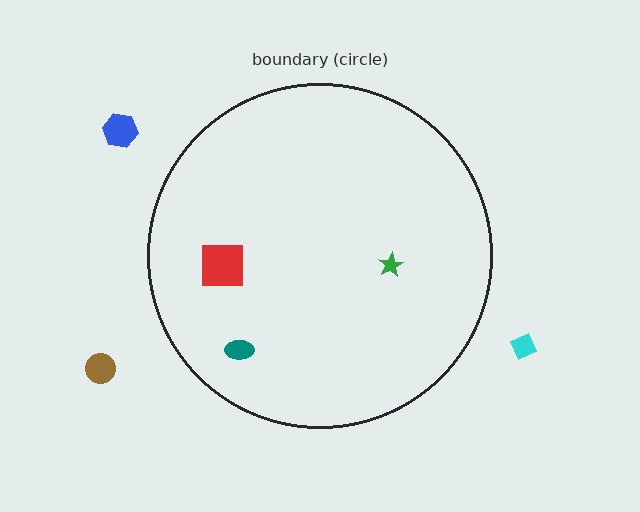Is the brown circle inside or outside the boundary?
Outside.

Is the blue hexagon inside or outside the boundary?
Outside.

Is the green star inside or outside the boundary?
Inside.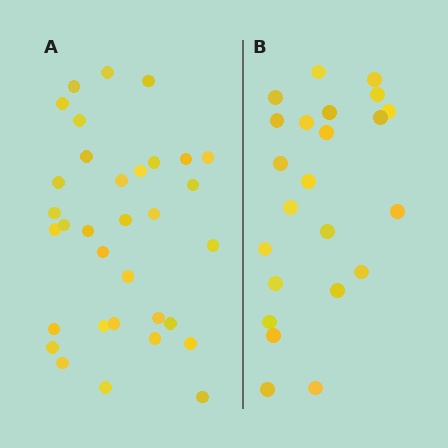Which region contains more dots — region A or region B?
Region A (the left region) has more dots.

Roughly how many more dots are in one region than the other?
Region A has roughly 10 or so more dots than region B.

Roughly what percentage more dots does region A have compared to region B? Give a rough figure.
About 45% more.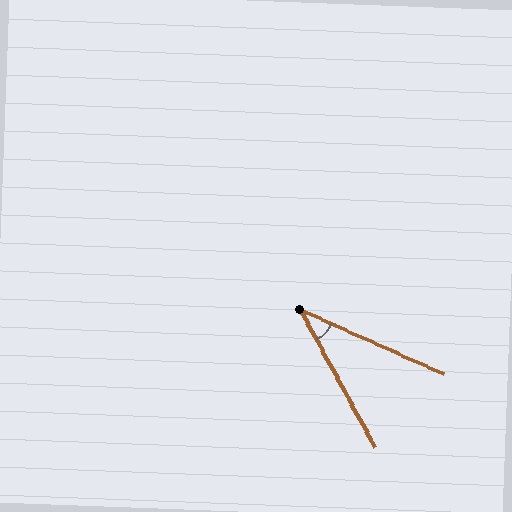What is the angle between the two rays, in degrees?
Approximately 38 degrees.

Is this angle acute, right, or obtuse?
It is acute.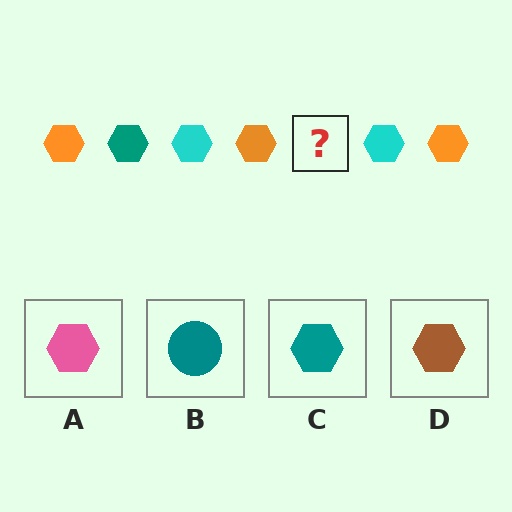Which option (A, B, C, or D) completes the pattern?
C.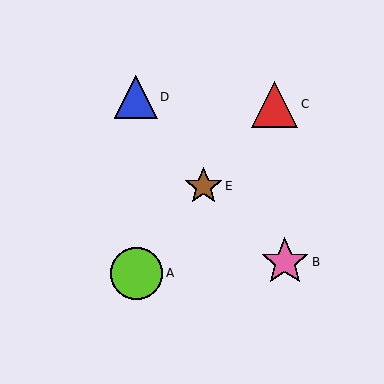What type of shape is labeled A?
Shape A is a lime circle.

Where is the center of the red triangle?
The center of the red triangle is at (275, 104).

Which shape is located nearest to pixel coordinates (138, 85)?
The blue triangle (labeled D) at (136, 97) is nearest to that location.